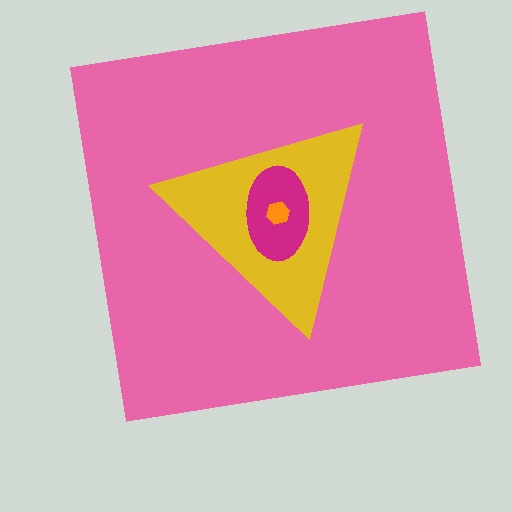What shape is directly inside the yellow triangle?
The magenta ellipse.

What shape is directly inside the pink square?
The yellow triangle.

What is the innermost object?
The orange hexagon.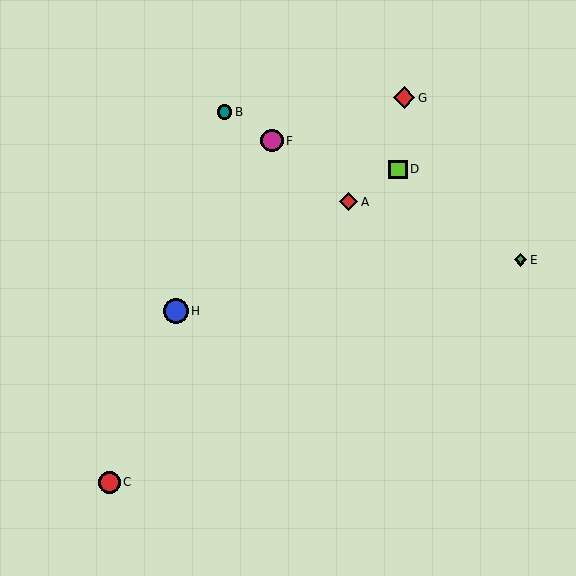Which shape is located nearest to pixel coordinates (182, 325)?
The blue circle (labeled H) at (176, 311) is nearest to that location.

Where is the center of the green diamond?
The center of the green diamond is at (520, 260).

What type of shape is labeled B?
Shape B is a teal circle.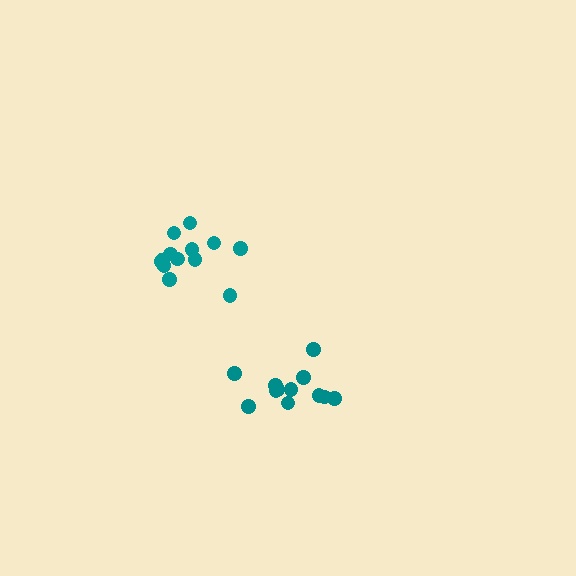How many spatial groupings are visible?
There are 2 spatial groupings.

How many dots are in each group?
Group 1: 12 dots, Group 2: 12 dots (24 total).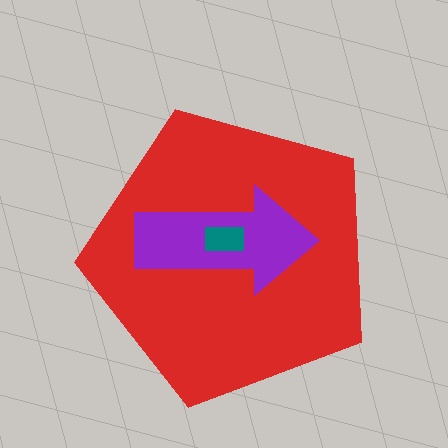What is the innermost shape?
The teal rectangle.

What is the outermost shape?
The red pentagon.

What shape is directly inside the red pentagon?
The purple arrow.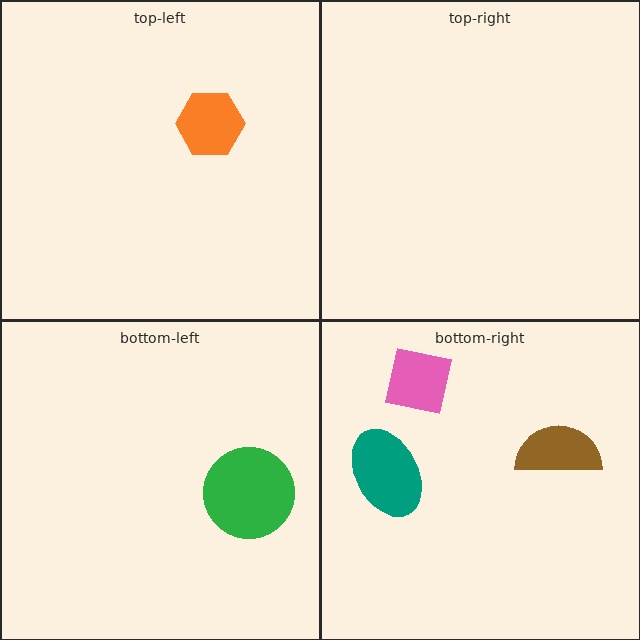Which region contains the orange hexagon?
The top-left region.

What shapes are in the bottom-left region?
The green circle.